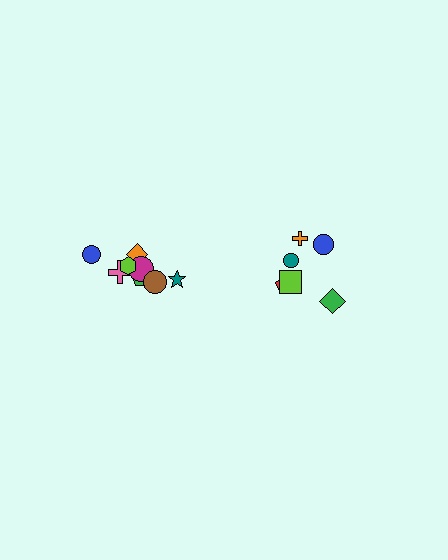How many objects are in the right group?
There are 6 objects.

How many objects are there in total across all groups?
There are 14 objects.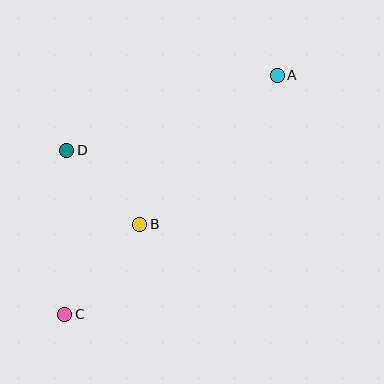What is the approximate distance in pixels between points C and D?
The distance between C and D is approximately 164 pixels.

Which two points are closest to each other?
Points B and D are closest to each other.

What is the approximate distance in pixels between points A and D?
The distance between A and D is approximately 223 pixels.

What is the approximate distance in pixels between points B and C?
The distance between B and C is approximately 117 pixels.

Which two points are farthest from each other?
Points A and C are farthest from each other.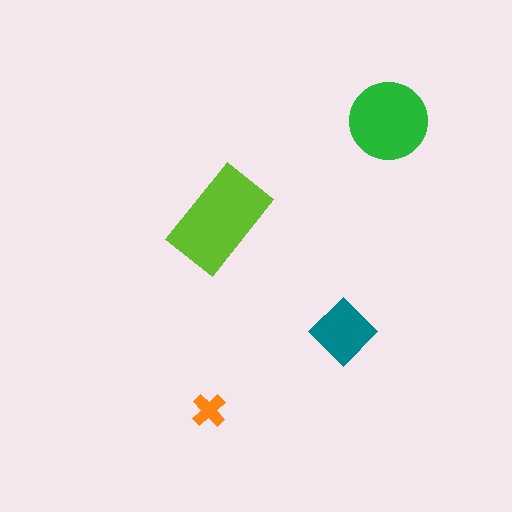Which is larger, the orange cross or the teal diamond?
The teal diamond.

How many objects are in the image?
There are 4 objects in the image.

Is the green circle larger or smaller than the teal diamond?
Larger.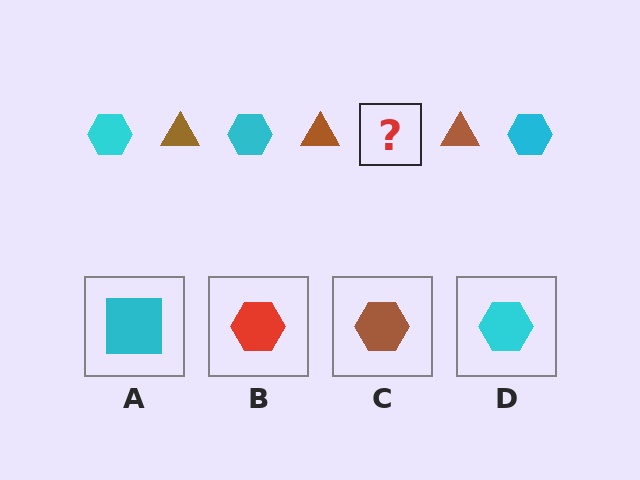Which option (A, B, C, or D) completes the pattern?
D.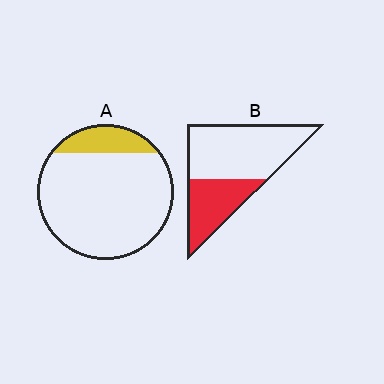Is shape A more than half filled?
No.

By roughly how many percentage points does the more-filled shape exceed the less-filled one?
By roughly 20 percentage points (B over A).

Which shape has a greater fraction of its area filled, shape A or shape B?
Shape B.